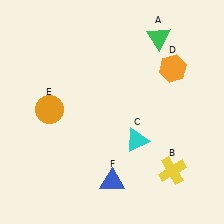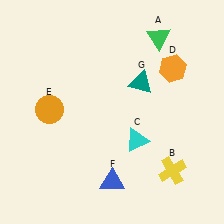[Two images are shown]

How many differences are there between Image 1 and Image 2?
There is 1 difference between the two images.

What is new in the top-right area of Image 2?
A teal triangle (G) was added in the top-right area of Image 2.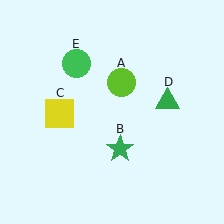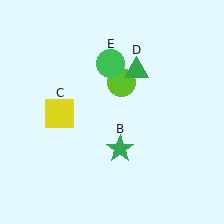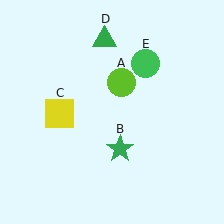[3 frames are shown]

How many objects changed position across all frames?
2 objects changed position: green triangle (object D), green circle (object E).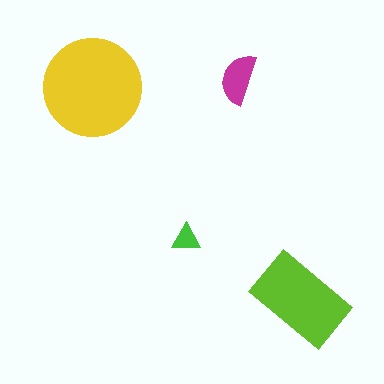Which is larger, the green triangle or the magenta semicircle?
The magenta semicircle.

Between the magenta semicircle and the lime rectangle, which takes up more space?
The lime rectangle.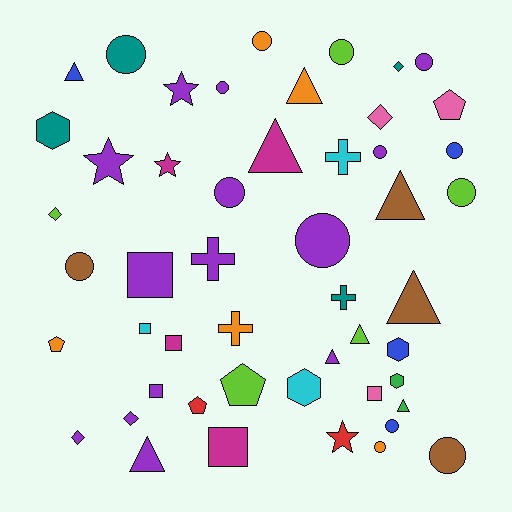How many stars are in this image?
There are 4 stars.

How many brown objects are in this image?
There are 4 brown objects.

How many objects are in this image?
There are 50 objects.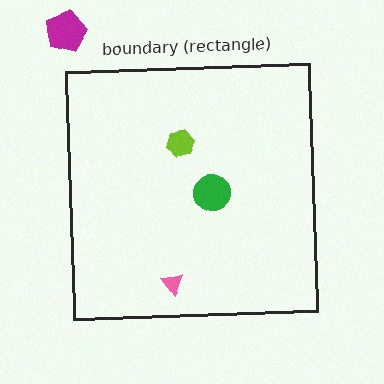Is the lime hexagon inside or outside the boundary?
Inside.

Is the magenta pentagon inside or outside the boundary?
Outside.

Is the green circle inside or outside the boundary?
Inside.